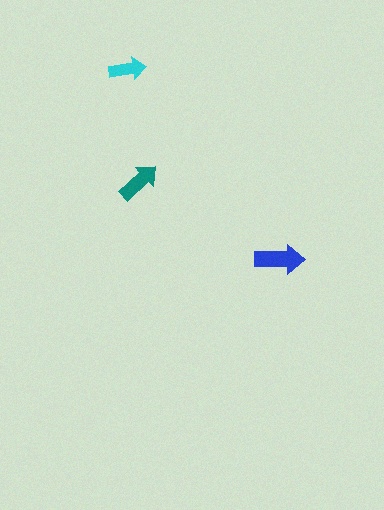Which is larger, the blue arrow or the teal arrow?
The blue one.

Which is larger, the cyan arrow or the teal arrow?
The teal one.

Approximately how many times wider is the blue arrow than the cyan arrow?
About 1.5 times wider.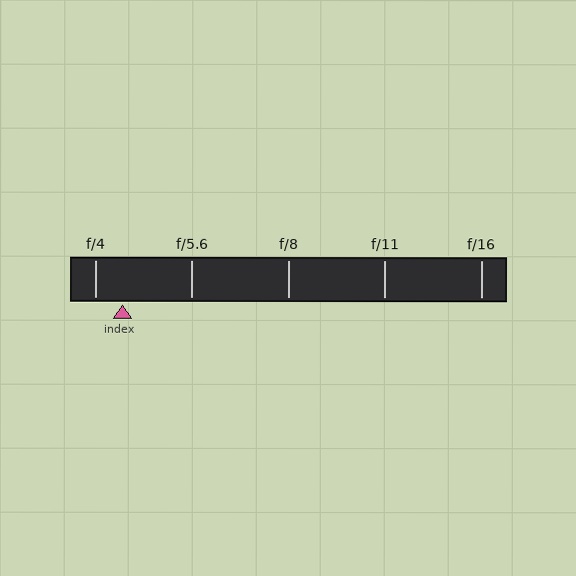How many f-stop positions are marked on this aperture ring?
There are 5 f-stop positions marked.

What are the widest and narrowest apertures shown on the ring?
The widest aperture shown is f/4 and the narrowest is f/16.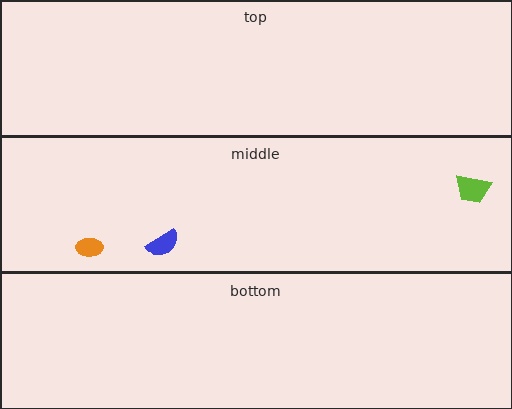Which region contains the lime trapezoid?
The middle region.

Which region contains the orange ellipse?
The middle region.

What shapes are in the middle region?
The lime trapezoid, the blue semicircle, the orange ellipse.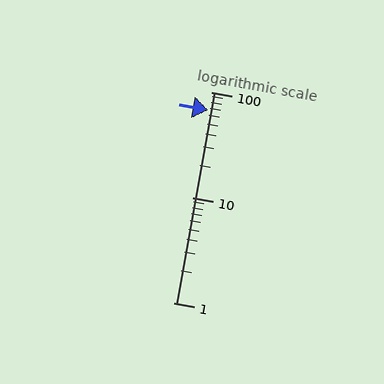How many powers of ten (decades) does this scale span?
The scale spans 2 decades, from 1 to 100.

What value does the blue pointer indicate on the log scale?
The pointer indicates approximately 67.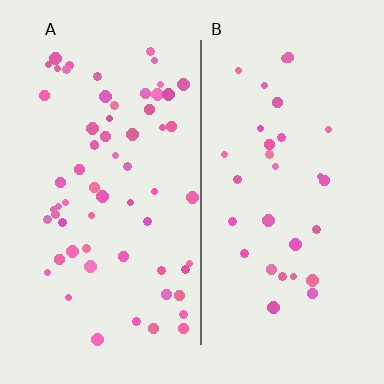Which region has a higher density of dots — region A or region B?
A (the left).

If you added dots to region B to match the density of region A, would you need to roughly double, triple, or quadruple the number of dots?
Approximately double.